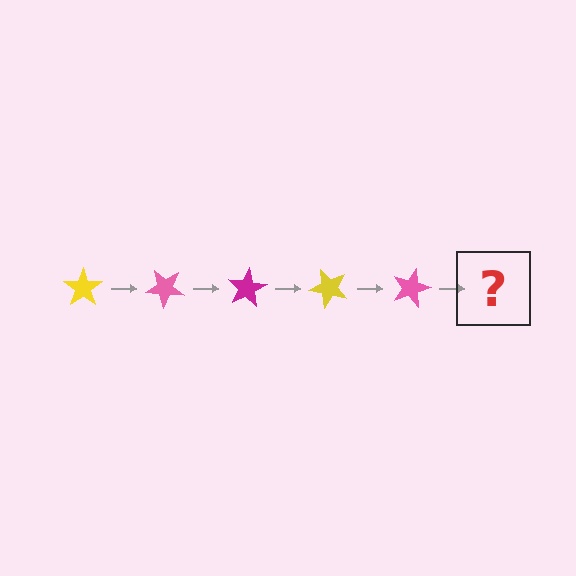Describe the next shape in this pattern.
It should be a magenta star, rotated 200 degrees from the start.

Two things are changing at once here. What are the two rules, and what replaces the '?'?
The two rules are that it rotates 40 degrees each step and the color cycles through yellow, pink, and magenta. The '?' should be a magenta star, rotated 200 degrees from the start.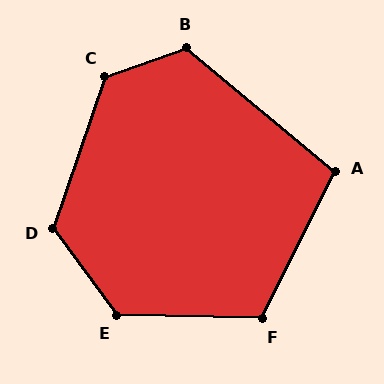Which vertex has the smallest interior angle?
A, at approximately 103 degrees.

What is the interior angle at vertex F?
Approximately 115 degrees (obtuse).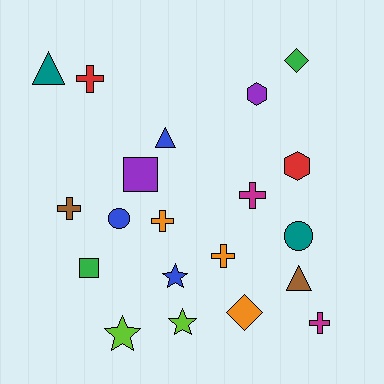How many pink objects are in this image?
There are no pink objects.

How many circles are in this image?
There are 2 circles.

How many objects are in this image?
There are 20 objects.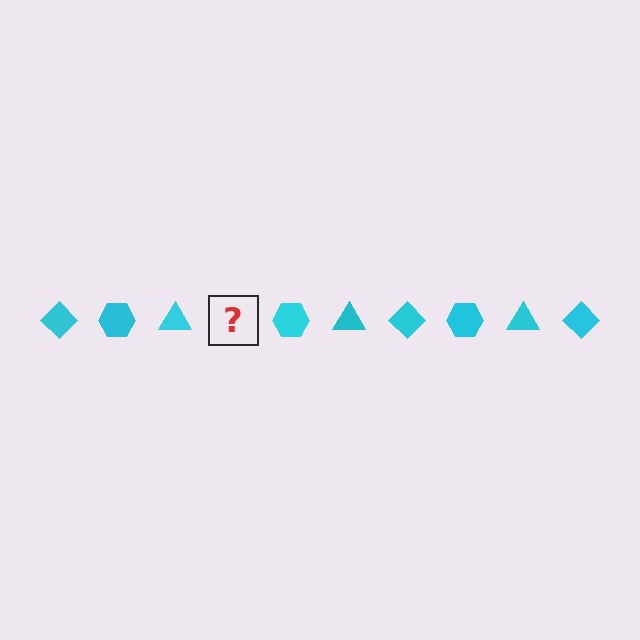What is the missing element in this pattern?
The missing element is a cyan diamond.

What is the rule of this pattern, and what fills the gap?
The rule is that the pattern cycles through diamond, hexagon, triangle shapes in cyan. The gap should be filled with a cyan diamond.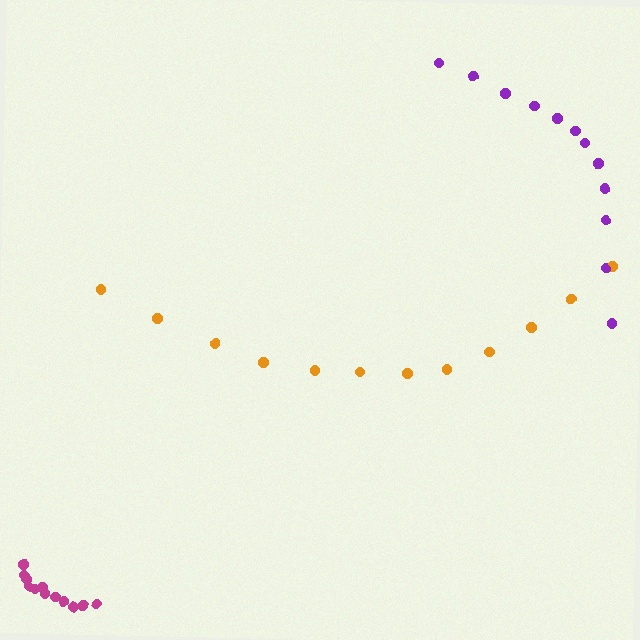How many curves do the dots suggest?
There are 3 distinct paths.